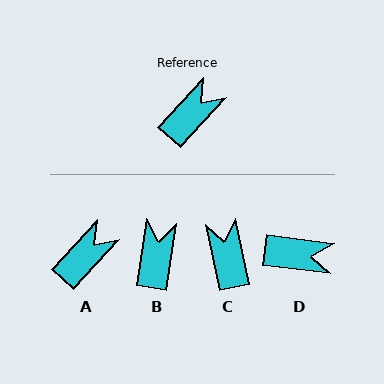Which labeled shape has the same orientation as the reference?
A.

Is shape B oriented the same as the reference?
No, it is off by about 35 degrees.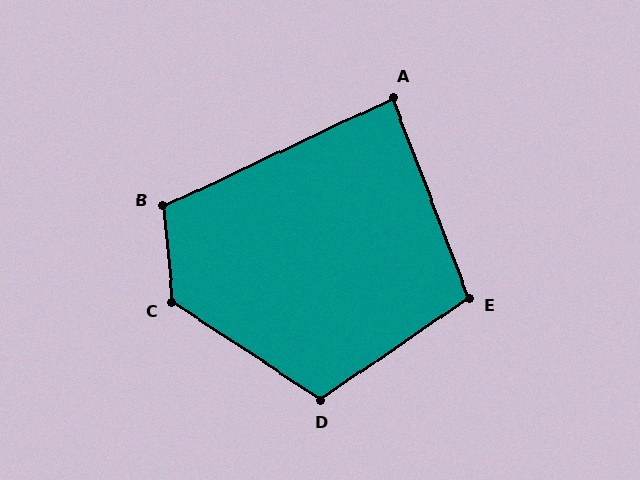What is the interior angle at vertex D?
Approximately 112 degrees (obtuse).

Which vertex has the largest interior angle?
C, at approximately 129 degrees.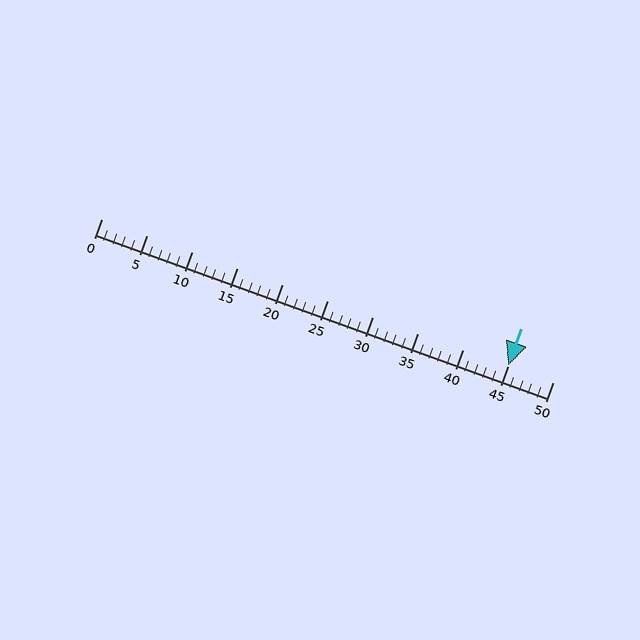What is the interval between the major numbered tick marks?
The major tick marks are spaced 5 units apart.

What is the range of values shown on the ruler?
The ruler shows values from 0 to 50.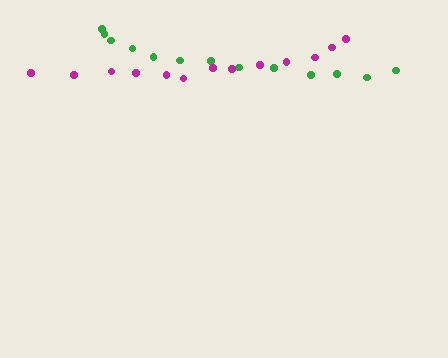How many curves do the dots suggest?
There are 2 distinct paths.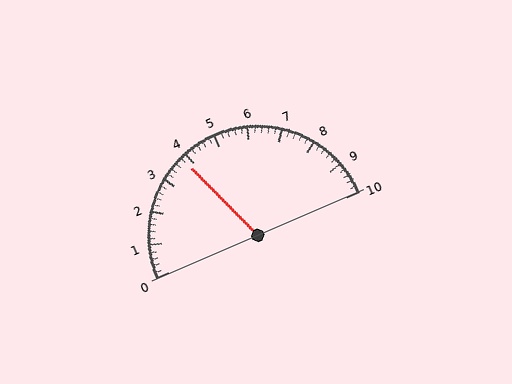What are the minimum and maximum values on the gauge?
The gauge ranges from 0 to 10.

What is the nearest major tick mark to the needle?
The nearest major tick mark is 4.